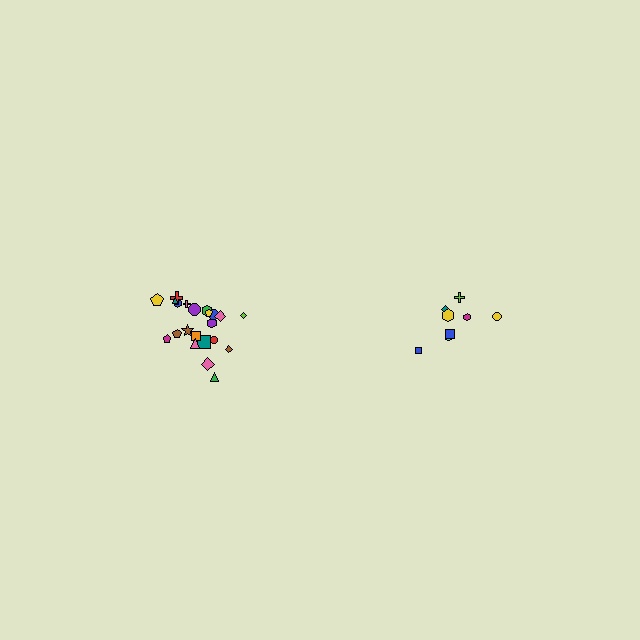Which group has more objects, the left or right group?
The left group.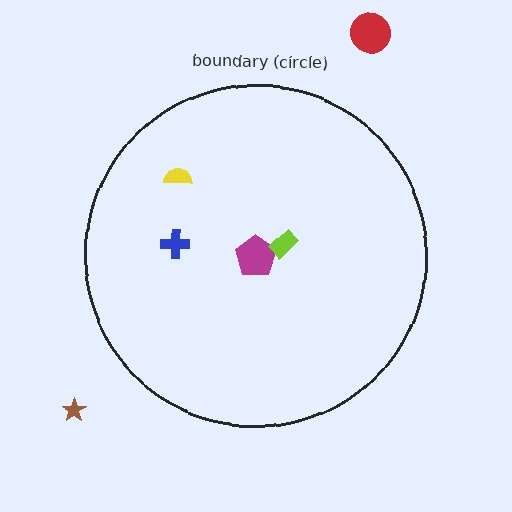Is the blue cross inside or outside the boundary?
Inside.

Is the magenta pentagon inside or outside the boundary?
Inside.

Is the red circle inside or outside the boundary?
Outside.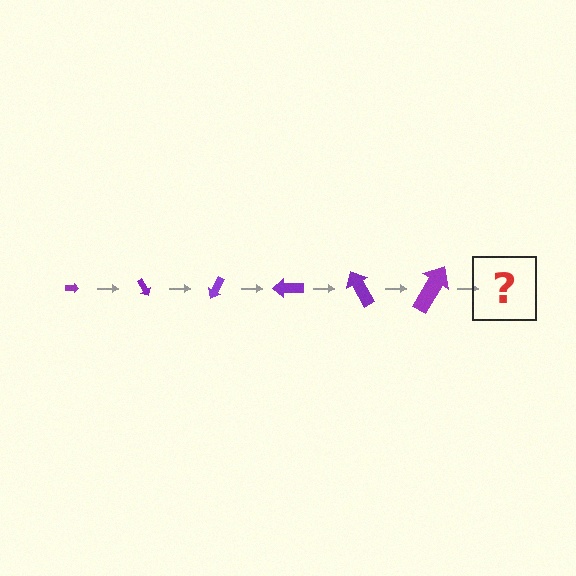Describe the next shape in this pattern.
It should be an arrow, larger than the previous one and rotated 360 degrees from the start.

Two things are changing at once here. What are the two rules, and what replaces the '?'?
The two rules are that the arrow grows larger each step and it rotates 60 degrees each step. The '?' should be an arrow, larger than the previous one and rotated 360 degrees from the start.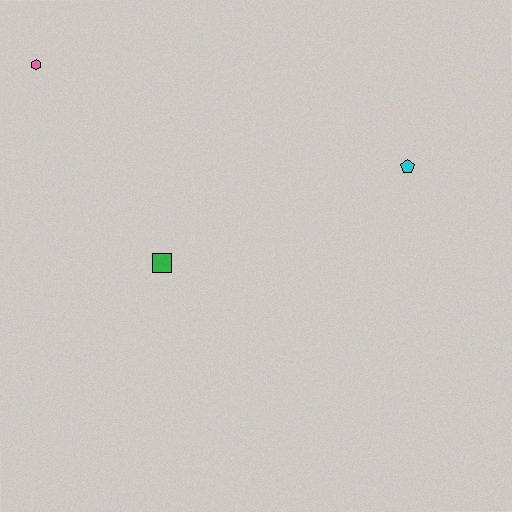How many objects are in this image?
There are 3 objects.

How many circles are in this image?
There are no circles.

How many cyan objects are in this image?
There is 1 cyan object.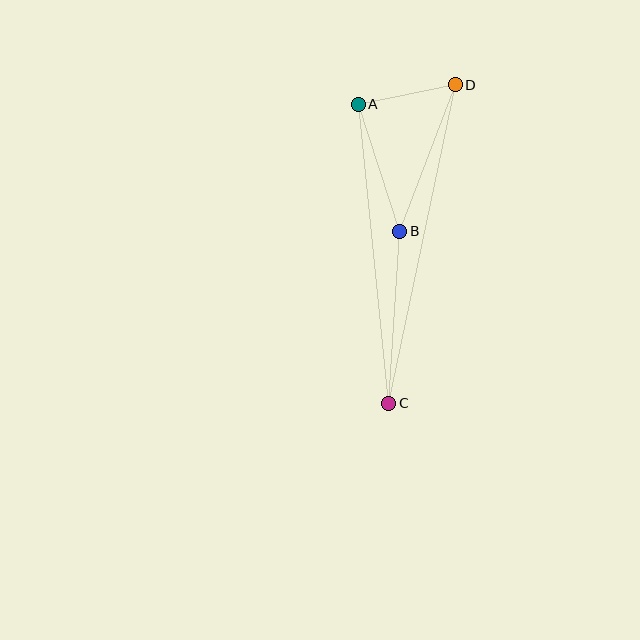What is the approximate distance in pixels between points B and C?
The distance between B and C is approximately 172 pixels.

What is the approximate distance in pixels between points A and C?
The distance between A and C is approximately 301 pixels.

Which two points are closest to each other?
Points A and D are closest to each other.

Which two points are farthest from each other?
Points C and D are farthest from each other.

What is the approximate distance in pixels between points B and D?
The distance between B and D is approximately 156 pixels.